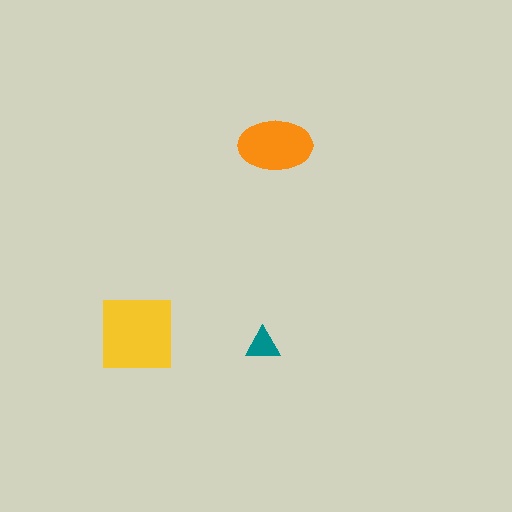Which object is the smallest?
The teal triangle.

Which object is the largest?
The yellow square.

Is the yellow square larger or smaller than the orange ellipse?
Larger.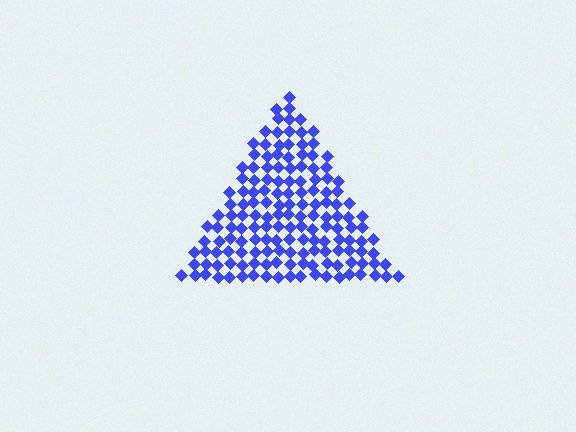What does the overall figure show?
The overall figure shows a triangle.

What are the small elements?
The small elements are diamonds.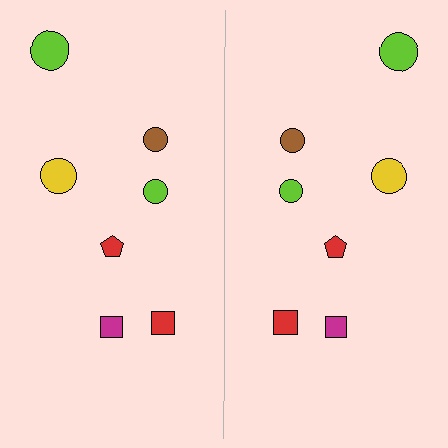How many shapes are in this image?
There are 14 shapes in this image.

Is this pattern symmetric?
Yes, this pattern has bilateral (reflection) symmetry.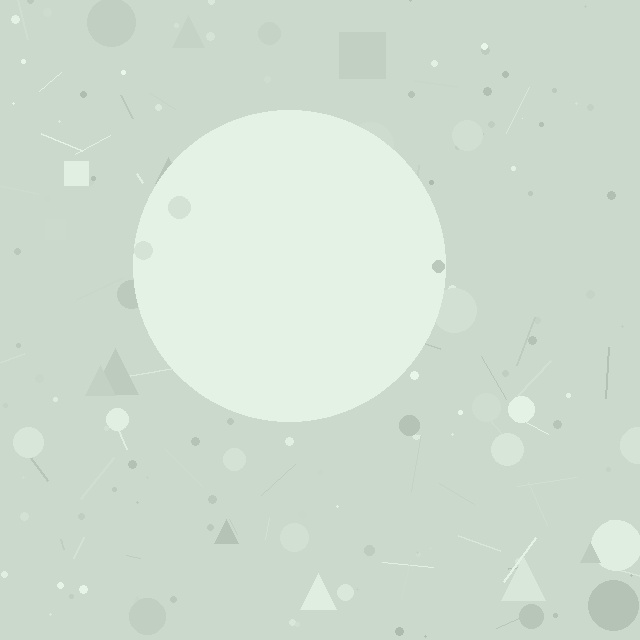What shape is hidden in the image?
A circle is hidden in the image.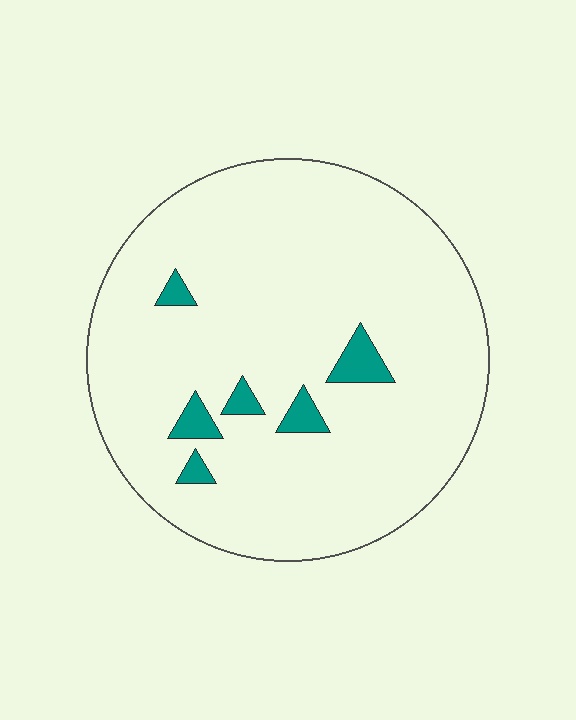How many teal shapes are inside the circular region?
6.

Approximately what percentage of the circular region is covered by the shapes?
Approximately 5%.